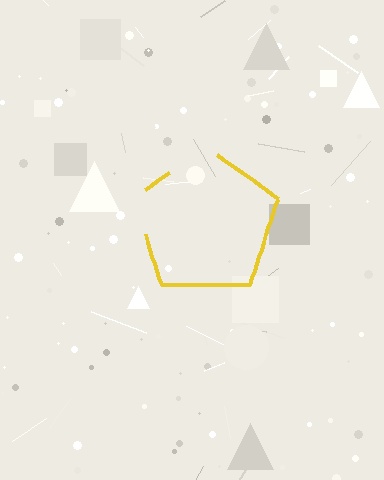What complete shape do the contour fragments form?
The contour fragments form a pentagon.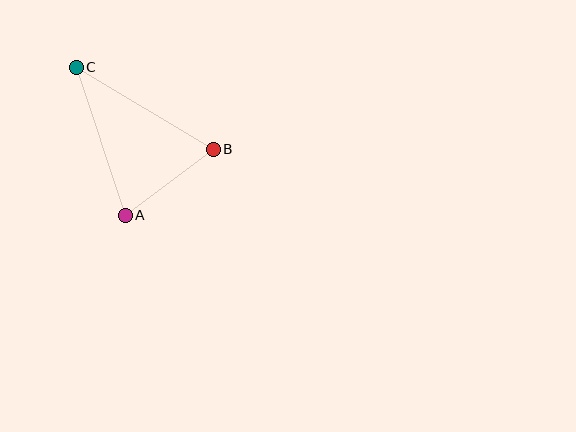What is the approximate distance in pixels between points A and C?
The distance between A and C is approximately 156 pixels.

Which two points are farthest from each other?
Points B and C are farthest from each other.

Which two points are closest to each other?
Points A and B are closest to each other.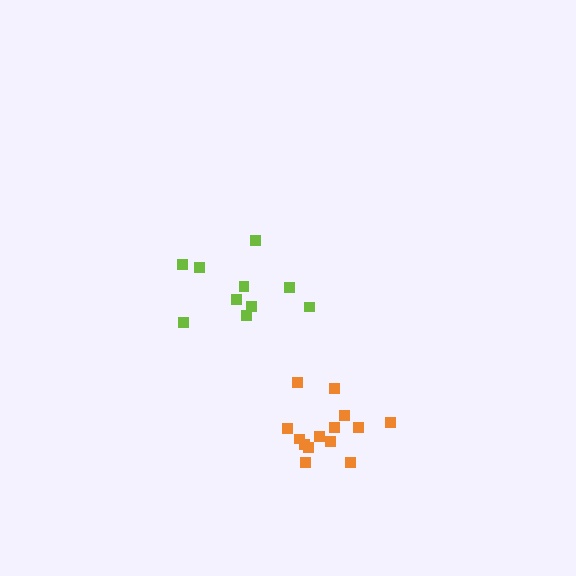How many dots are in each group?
Group 1: 10 dots, Group 2: 14 dots (24 total).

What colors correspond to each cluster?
The clusters are colored: lime, orange.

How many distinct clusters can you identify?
There are 2 distinct clusters.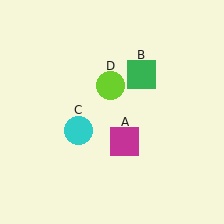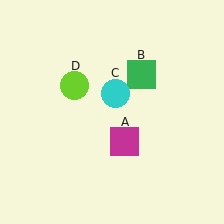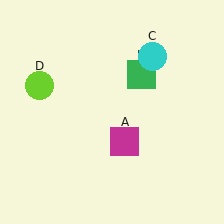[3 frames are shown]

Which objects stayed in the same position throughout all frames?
Magenta square (object A) and green square (object B) remained stationary.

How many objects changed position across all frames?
2 objects changed position: cyan circle (object C), lime circle (object D).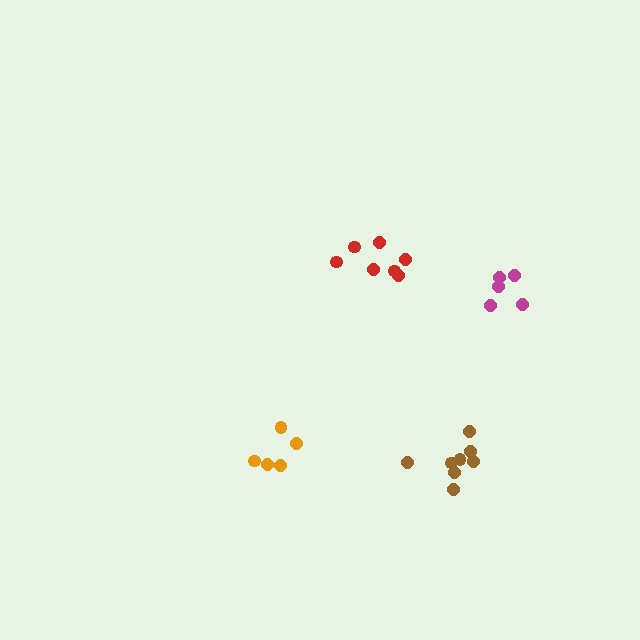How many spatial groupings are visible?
There are 4 spatial groupings.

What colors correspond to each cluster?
The clusters are colored: brown, red, orange, magenta.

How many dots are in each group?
Group 1: 8 dots, Group 2: 7 dots, Group 3: 5 dots, Group 4: 5 dots (25 total).